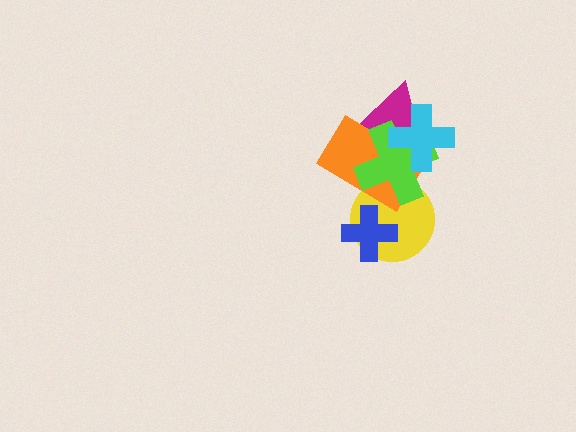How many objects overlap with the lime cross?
4 objects overlap with the lime cross.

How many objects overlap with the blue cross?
1 object overlaps with the blue cross.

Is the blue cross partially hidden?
No, no other shape covers it.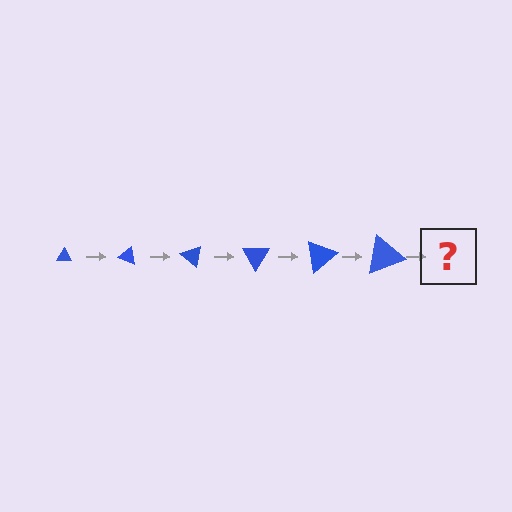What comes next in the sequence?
The next element should be a triangle, larger than the previous one and rotated 120 degrees from the start.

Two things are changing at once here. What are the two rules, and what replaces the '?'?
The two rules are that the triangle grows larger each step and it rotates 20 degrees each step. The '?' should be a triangle, larger than the previous one and rotated 120 degrees from the start.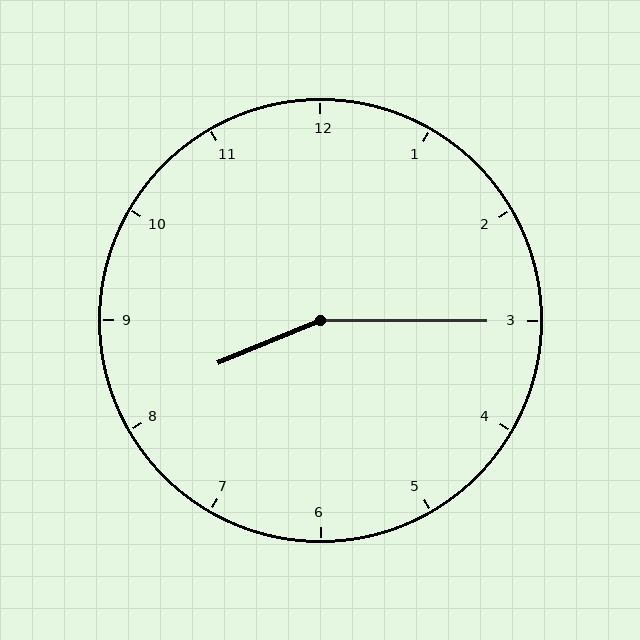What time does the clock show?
8:15.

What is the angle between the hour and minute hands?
Approximately 158 degrees.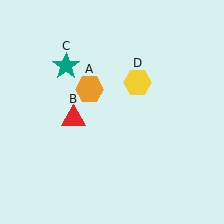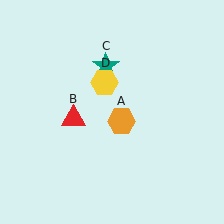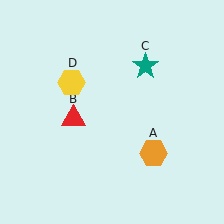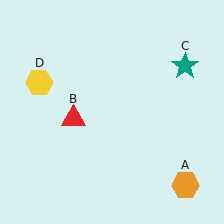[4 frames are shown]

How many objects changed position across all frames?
3 objects changed position: orange hexagon (object A), teal star (object C), yellow hexagon (object D).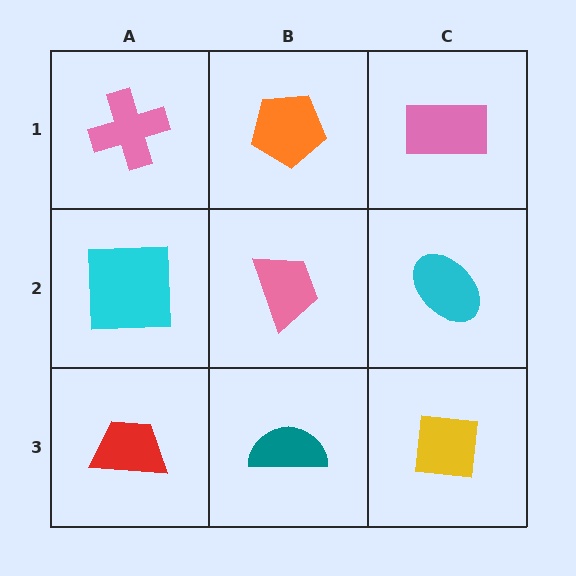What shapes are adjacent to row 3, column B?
A pink trapezoid (row 2, column B), a red trapezoid (row 3, column A), a yellow square (row 3, column C).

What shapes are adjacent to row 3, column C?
A cyan ellipse (row 2, column C), a teal semicircle (row 3, column B).